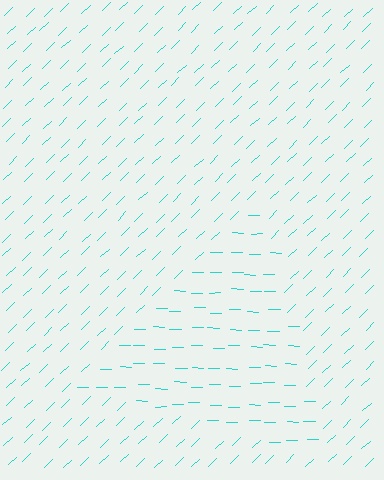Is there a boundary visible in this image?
Yes, there is a texture boundary formed by a change in line orientation.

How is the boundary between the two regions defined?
The boundary is defined purely by a change in line orientation (approximately 45 degrees difference). All lines are the same color and thickness.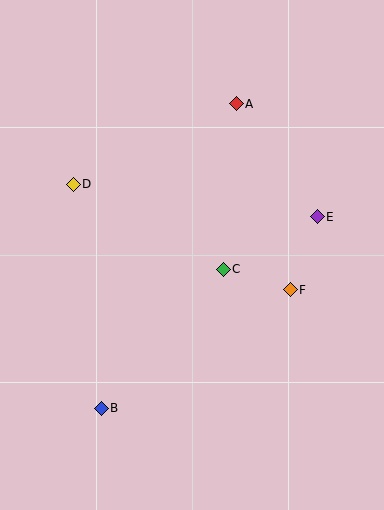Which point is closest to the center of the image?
Point C at (223, 269) is closest to the center.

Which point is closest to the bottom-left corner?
Point B is closest to the bottom-left corner.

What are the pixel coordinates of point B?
Point B is at (101, 408).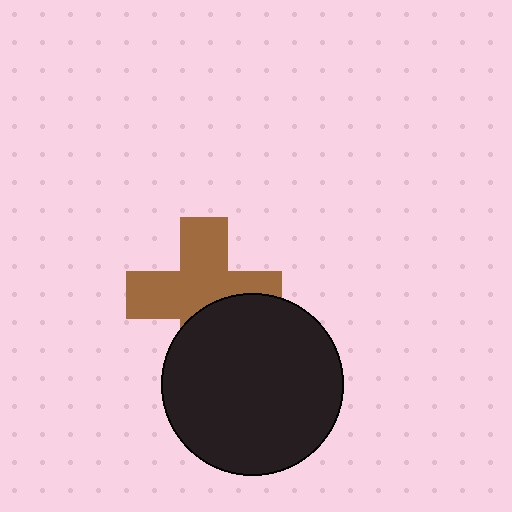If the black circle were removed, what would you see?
You would see the complete brown cross.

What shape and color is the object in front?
The object in front is a black circle.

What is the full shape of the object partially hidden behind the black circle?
The partially hidden object is a brown cross.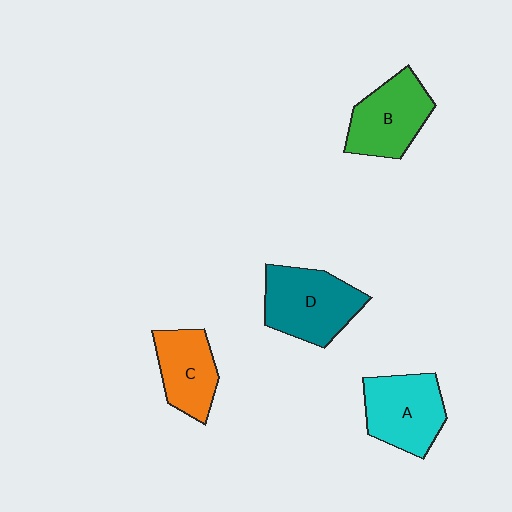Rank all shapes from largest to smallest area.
From largest to smallest: D (teal), A (cyan), B (green), C (orange).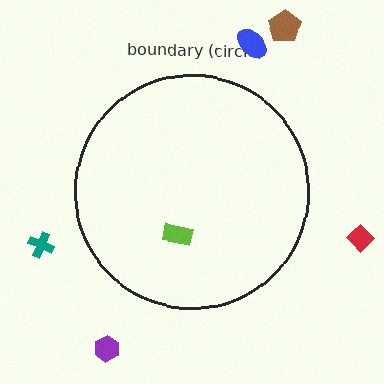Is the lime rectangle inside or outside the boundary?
Inside.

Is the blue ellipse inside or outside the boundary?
Outside.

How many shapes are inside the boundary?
1 inside, 5 outside.